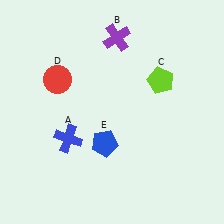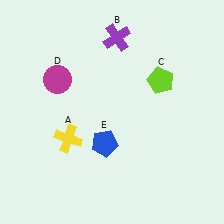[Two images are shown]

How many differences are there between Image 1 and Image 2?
There are 2 differences between the two images.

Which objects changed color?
A changed from blue to yellow. D changed from red to magenta.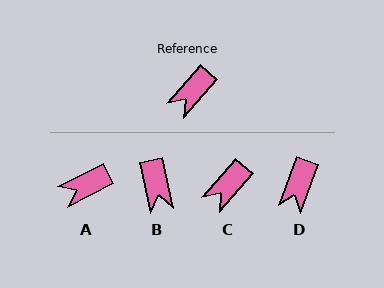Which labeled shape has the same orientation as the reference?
C.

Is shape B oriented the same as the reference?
No, it is off by about 54 degrees.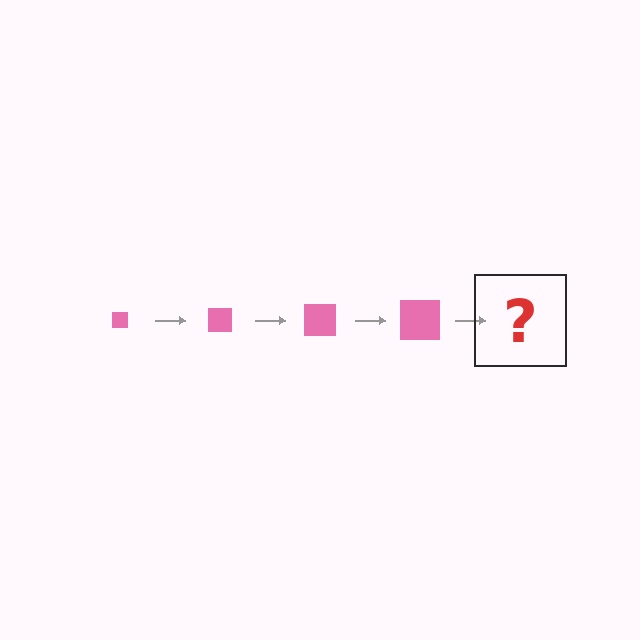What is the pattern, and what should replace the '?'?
The pattern is that the square gets progressively larger each step. The '?' should be a pink square, larger than the previous one.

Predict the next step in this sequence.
The next step is a pink square, larger than the previous one.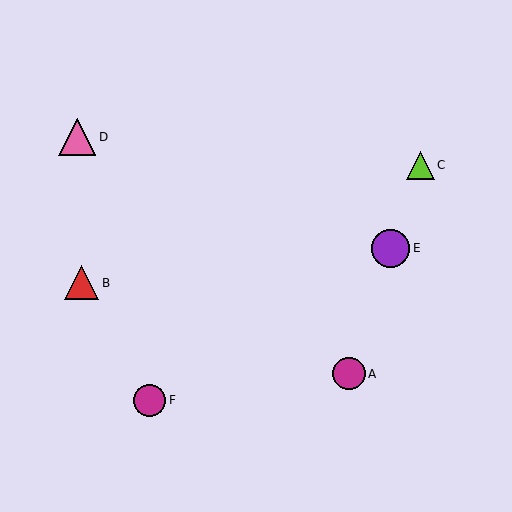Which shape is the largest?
The purple circle (labeled E) is the largest.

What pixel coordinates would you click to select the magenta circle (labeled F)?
Click at (150, 400) to select the magenta circle F.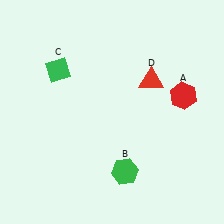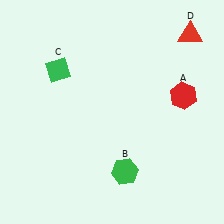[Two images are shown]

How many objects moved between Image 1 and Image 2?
1 object moved between the two images.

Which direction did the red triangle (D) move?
The red triangle (D) moved up.